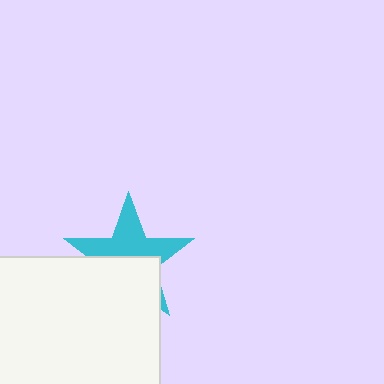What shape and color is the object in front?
The object in front is a white square.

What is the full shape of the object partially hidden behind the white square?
The partially hidden object is a cyan star.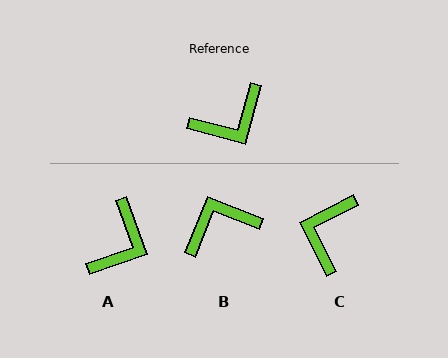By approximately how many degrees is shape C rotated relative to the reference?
Approximately 139 degrees clockwise.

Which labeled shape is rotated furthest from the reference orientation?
B, about 173 degrees away.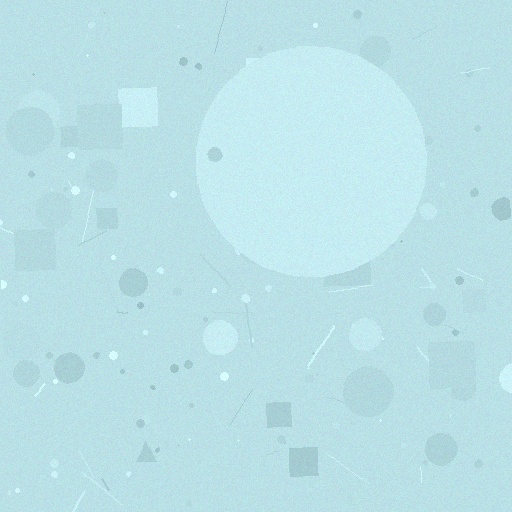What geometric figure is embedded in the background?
A circle is embedded in the background.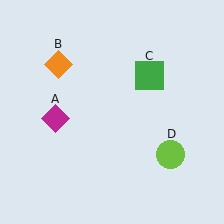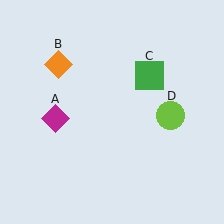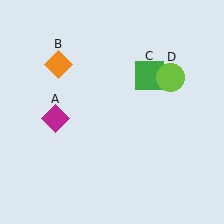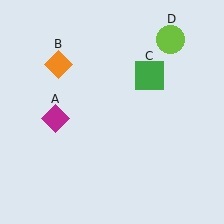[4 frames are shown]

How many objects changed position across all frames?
1 object changed position: lime circle (object D).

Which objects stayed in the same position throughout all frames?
Magenta diamond (object A) and orange diamond (object B) and green square (object C) remained stationary.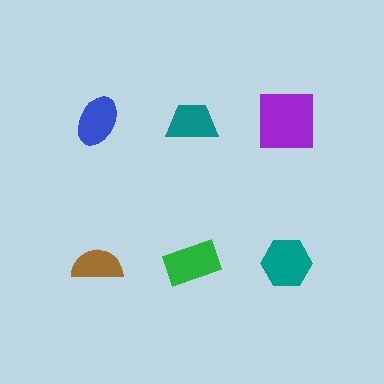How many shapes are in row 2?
3 shapes.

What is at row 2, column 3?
A teal hexagon.